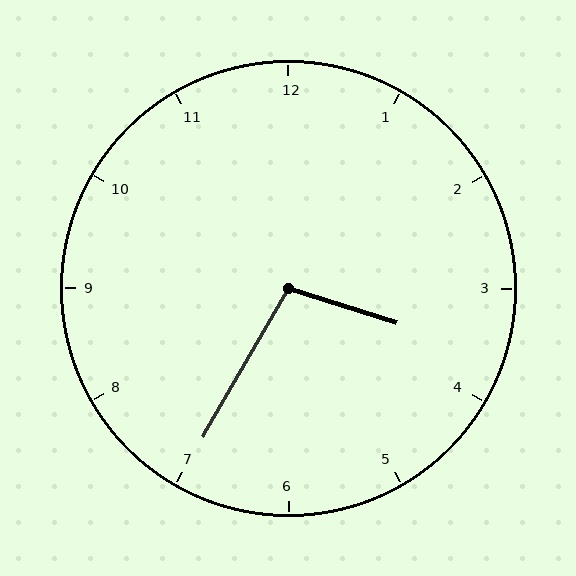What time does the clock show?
3:35.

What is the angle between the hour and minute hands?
Approximately 102 degrees.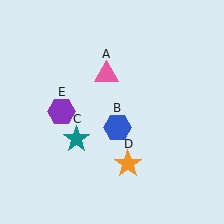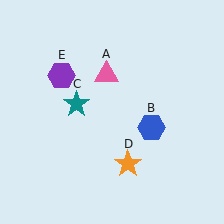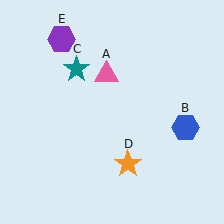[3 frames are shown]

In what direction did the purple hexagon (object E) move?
The purple hexagon (object E) moved up.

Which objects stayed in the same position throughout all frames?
Pink triangle (object A) and orange star (object D) remained stationary.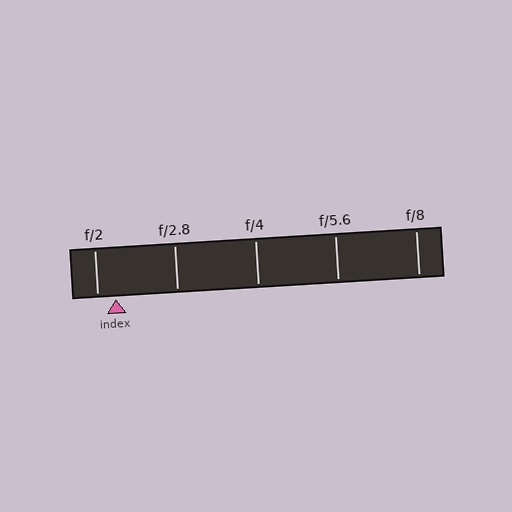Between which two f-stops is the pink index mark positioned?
The index mark is between f/2 and f/2.8.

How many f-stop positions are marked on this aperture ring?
There are 5 f-stop positions marked.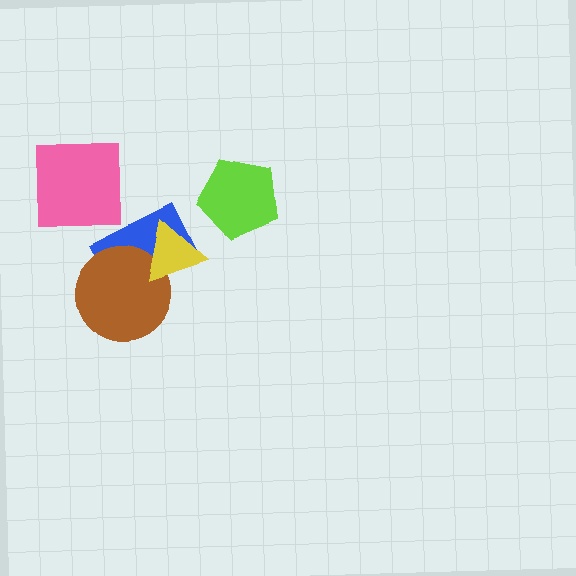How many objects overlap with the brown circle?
2 objects overlap with the brown circle.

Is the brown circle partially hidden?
Yes, it is partially covered by another shape.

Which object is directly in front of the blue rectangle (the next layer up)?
The brown circle is directly in front of the blue rectangle.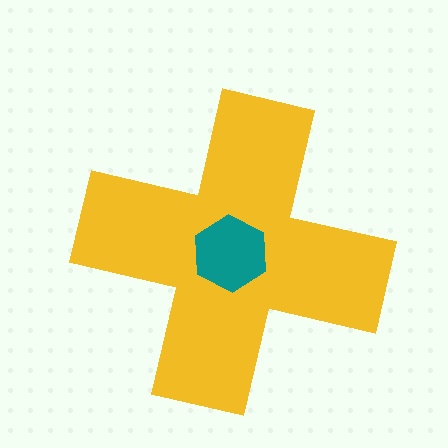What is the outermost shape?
The yellow cross.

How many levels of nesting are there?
2.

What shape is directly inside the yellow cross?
The teal hexagon.